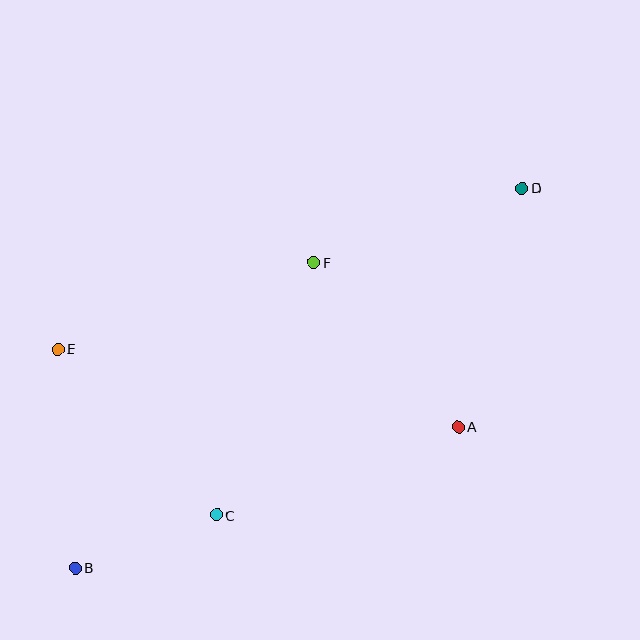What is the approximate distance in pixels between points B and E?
The distance between B and E is approximately 220 pixels.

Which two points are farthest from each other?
Points B and D are farthest from each other.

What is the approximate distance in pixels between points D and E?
The distance between D and E is approximately 491 pixels.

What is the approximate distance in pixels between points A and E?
The distance between A and E is approximately 408 pixels.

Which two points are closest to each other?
Points B and C are closest to each other.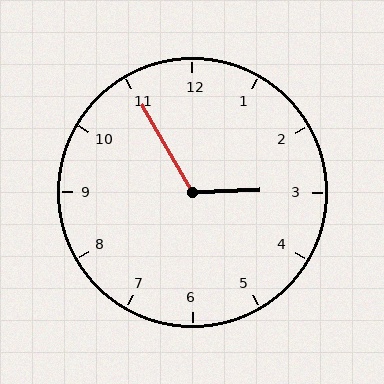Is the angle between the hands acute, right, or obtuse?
It is obtuse.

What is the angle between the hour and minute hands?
Approximately 118 degrees.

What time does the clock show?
2:55.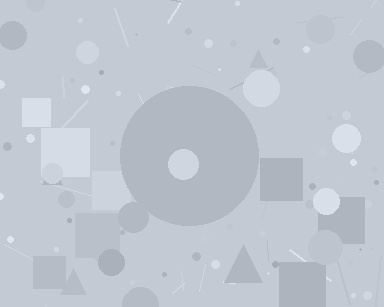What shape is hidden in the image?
A circle is hidden in the image.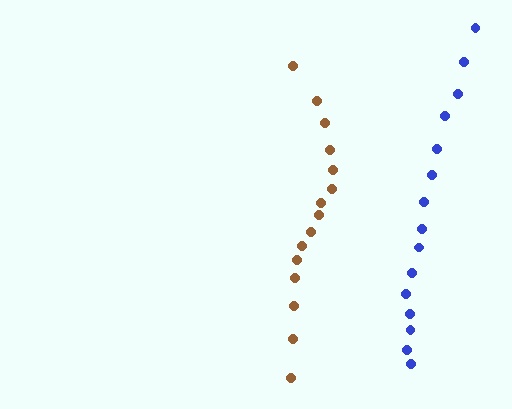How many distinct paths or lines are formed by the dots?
There are 2 distinct paths.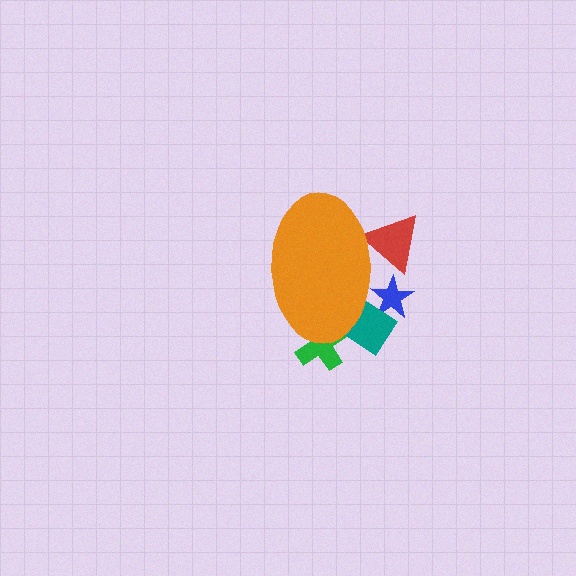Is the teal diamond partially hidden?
Yes, the teal diamond is partially hidden behind the orange ellipse.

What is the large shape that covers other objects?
An orange ellipse.